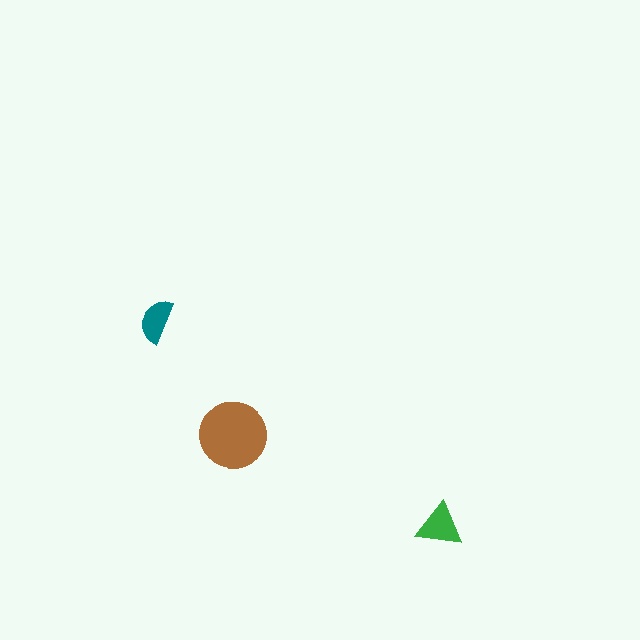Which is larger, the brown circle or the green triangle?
The brown circle.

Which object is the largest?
The brown circle.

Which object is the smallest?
The teal semicircle.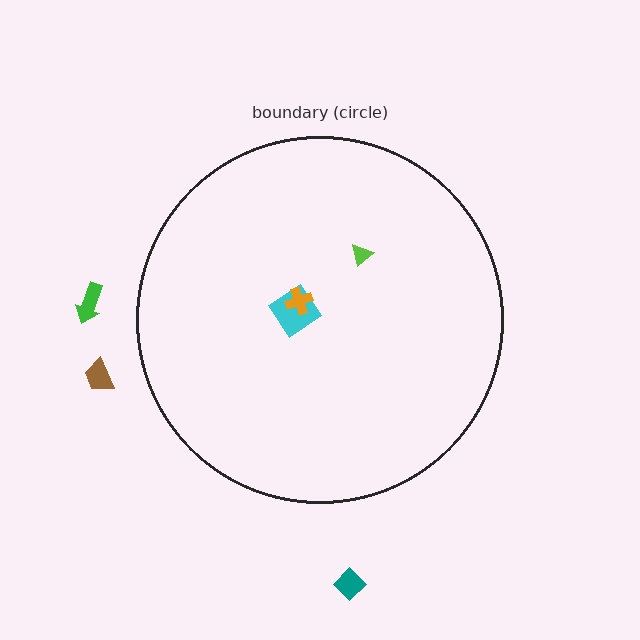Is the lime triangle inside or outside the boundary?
Inside.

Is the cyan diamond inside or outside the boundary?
Inside.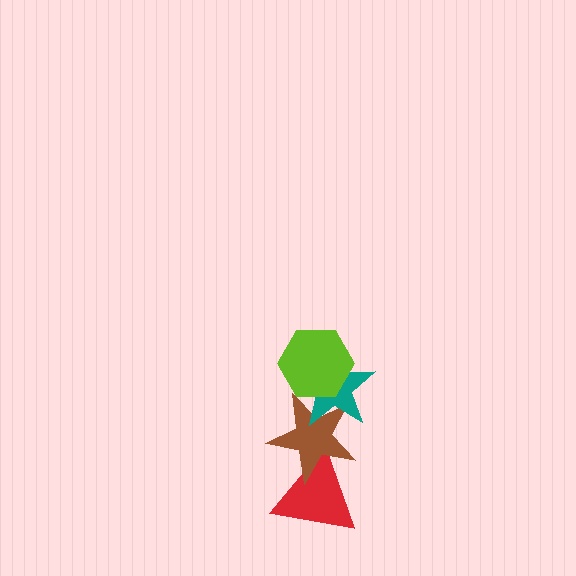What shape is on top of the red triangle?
The brown star is on top of the red triangle.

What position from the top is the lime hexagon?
The lime hexagon is 1st from the top.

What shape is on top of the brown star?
The teal star is on top of the brown star.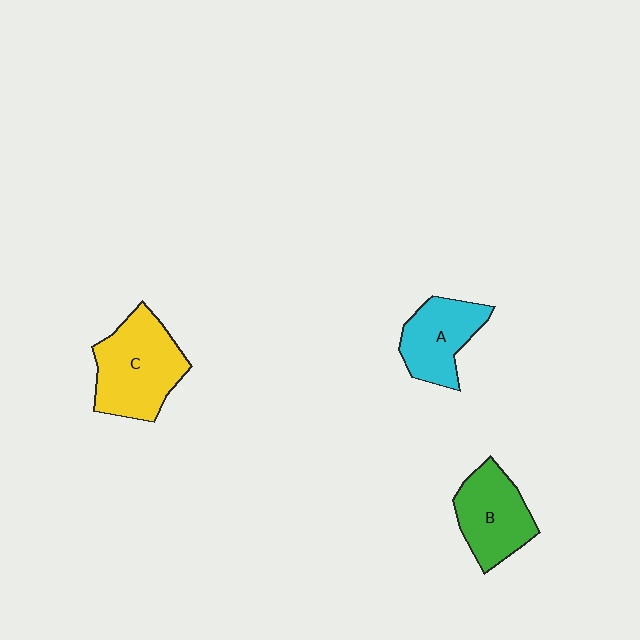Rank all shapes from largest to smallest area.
From largest to smallest: C (yellow), B (green), A (cyan).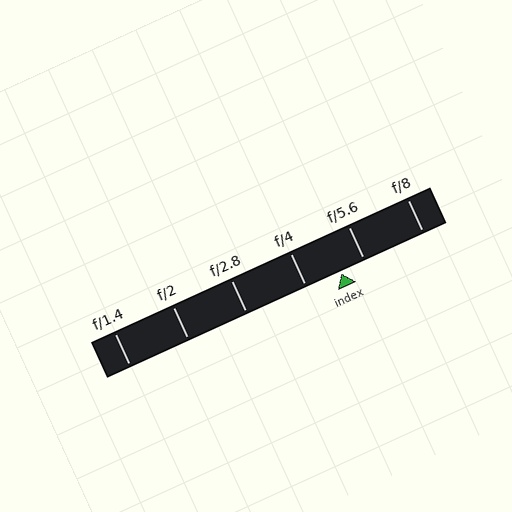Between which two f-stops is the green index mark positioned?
The index mark is between f/4 and f/5.6.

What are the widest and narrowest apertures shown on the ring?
The widest aperture shown is f/1.4 and the narrowest is f/8.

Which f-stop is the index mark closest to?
The index mark is closest to f/5.6.